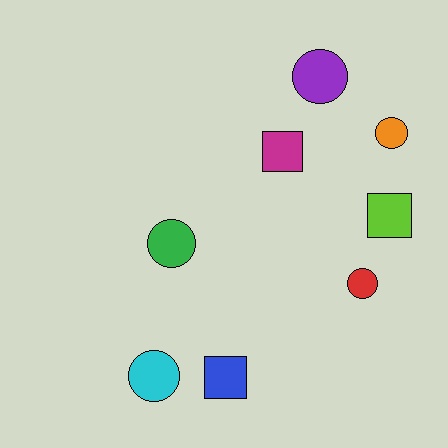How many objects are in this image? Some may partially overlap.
There are 8 objects.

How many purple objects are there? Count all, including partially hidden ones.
There is 1 purple object.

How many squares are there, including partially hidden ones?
There are 3 squares.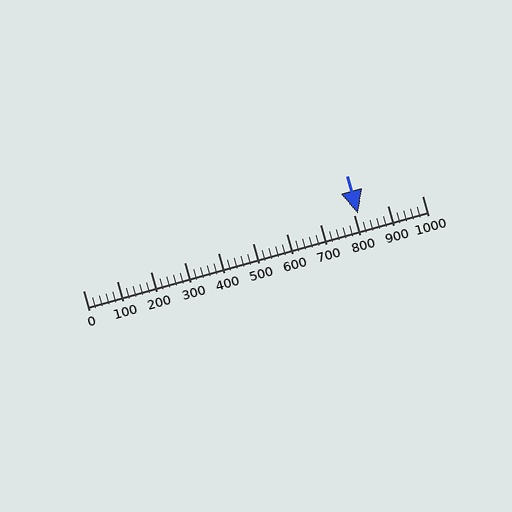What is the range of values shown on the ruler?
The ruler shows values from 0 to 1000.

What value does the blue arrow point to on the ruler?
The blue arrow points to approximately 811.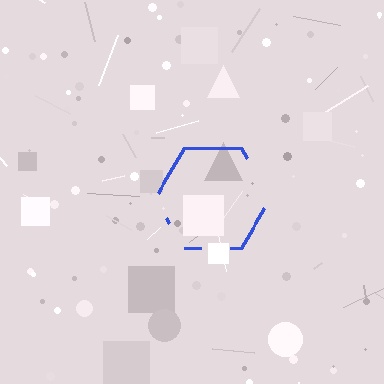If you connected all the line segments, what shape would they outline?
They would outline a hexagon.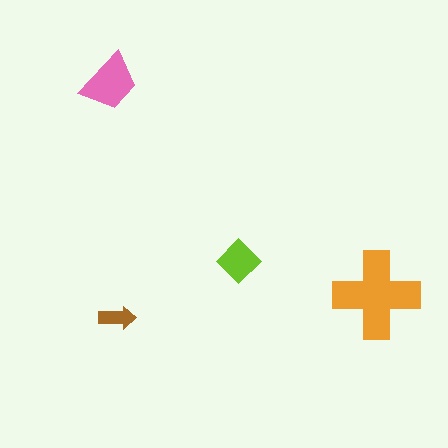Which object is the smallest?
The brown arrow.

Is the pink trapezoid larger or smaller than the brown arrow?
Larger.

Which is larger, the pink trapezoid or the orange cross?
The orange cross.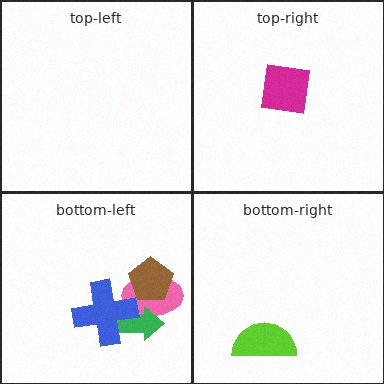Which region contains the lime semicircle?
The bottom-right region.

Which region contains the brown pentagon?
The bottom-left region.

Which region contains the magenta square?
The top-right region.